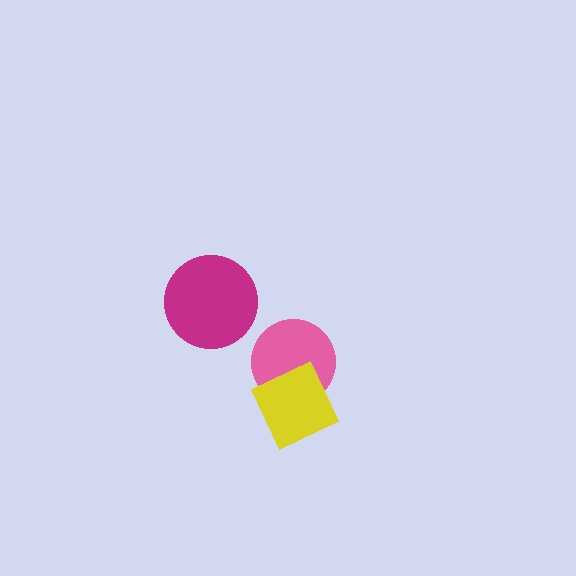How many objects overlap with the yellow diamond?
1 object overlaps with the yellow diamond.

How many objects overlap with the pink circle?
1 object overlaps with the pink circle.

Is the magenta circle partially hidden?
No, no other shape covers it.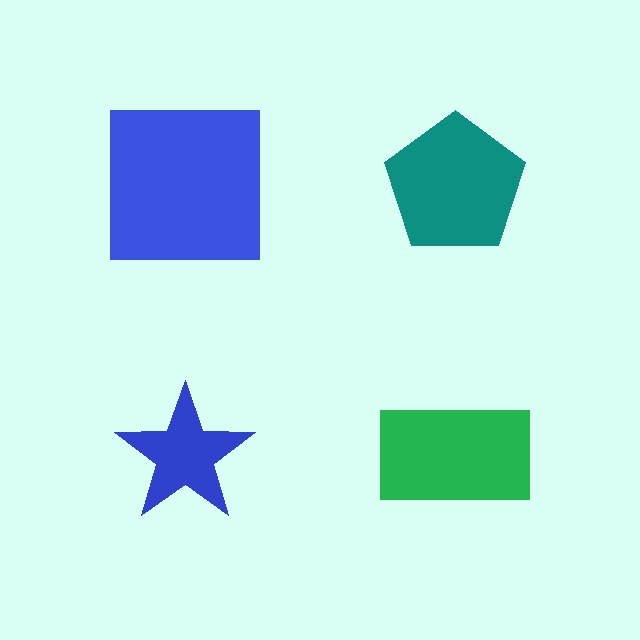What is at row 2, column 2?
A green rectangle.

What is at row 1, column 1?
A blue square.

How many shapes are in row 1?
2 shapes.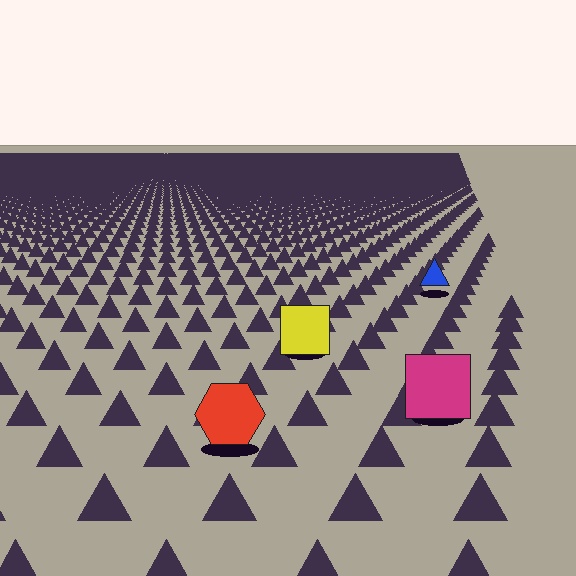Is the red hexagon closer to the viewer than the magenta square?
Yes. The red hexagon is closer — you can tell from the texture gradient: the ground texture is coarser near it.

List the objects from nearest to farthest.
From nearest to farthest: the red hexagon, the magenta square, the yellow square, the blue triangle.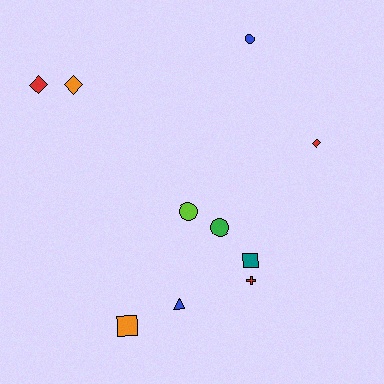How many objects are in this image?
There are 10 objects.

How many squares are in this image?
There are 2 squares.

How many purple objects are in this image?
There are no purple objects.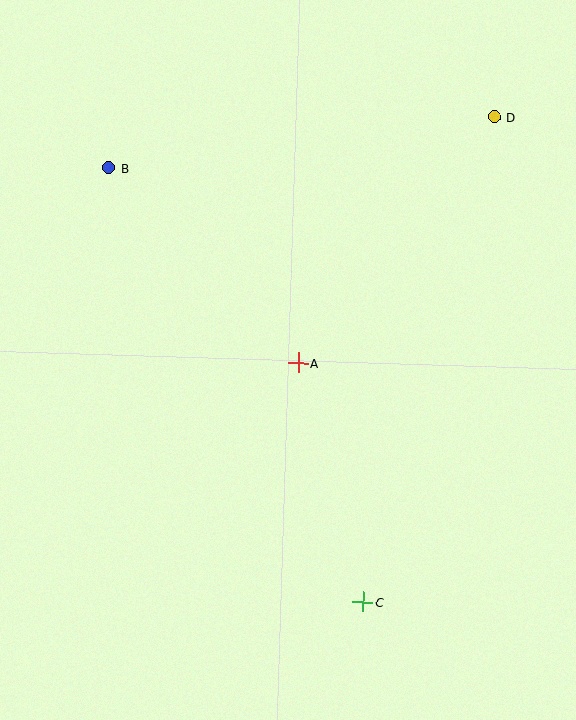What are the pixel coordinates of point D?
Point D is at (494, 117).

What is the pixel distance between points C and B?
The distance between C and B is 504 pixels.